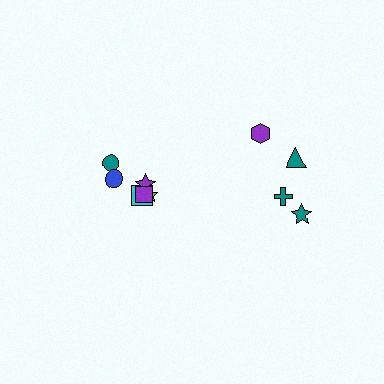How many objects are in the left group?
There are 6 objects.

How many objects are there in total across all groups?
There are 10 objects.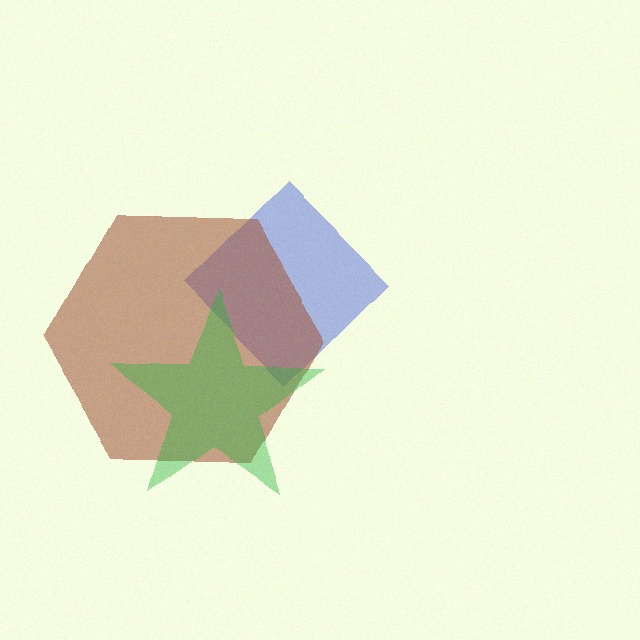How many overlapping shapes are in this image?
There are 3 overlapping shapes in the image.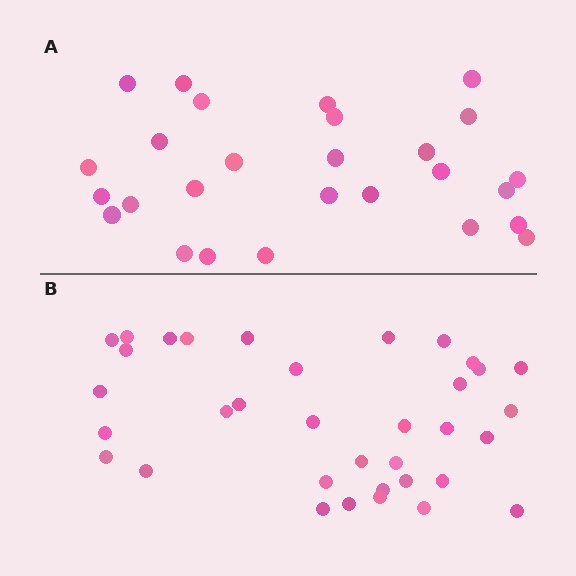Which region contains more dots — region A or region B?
Region B (the bottom region) has more dots.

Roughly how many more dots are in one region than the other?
Region B has roughly 8 or so more dots than region A.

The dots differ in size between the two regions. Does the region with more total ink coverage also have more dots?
No. Region A has more total ink coverage because its dots are larger, but region B actually contains more individual dots. Total area can be misleading — the number of items is what matters here.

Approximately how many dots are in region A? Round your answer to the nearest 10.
About 30 dots. (The exact count is 27, which rounds to 30.)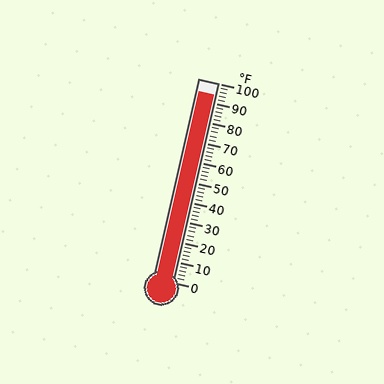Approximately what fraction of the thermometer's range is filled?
The thermometer is filled to approximately 95% of its range.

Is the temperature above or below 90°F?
The temperature is above 90°F.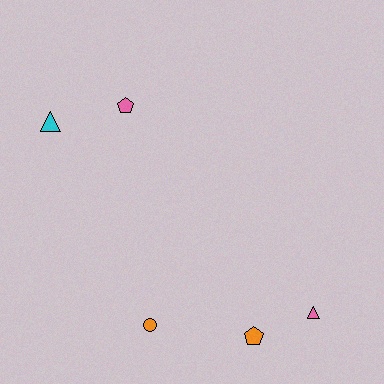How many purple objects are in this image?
There are no purple objects.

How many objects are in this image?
There are 5 objects.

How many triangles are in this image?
There are 2 triangles.